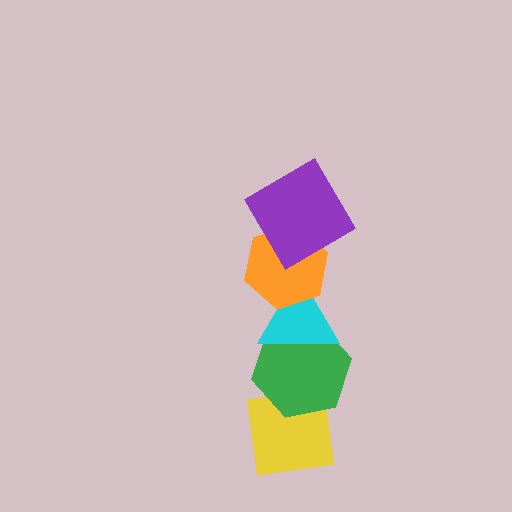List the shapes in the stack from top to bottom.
From top to bottom: the purple diamond, the orange hexagon, the cyan triangle, the green hexagon, the yellow square.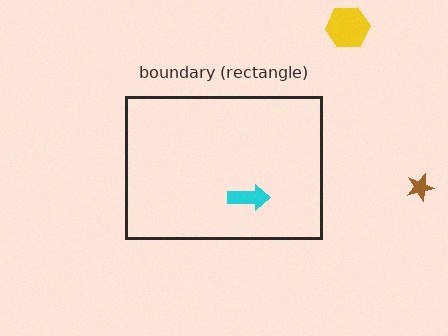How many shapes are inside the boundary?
1 inside, 2 outside.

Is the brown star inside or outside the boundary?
Outside.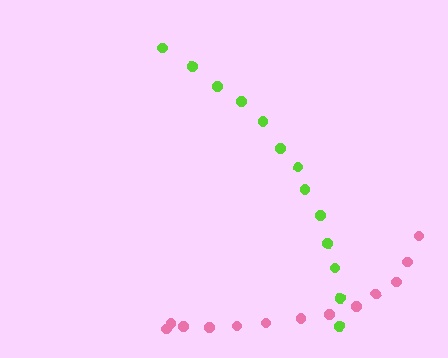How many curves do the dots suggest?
There are 2 distinct paths.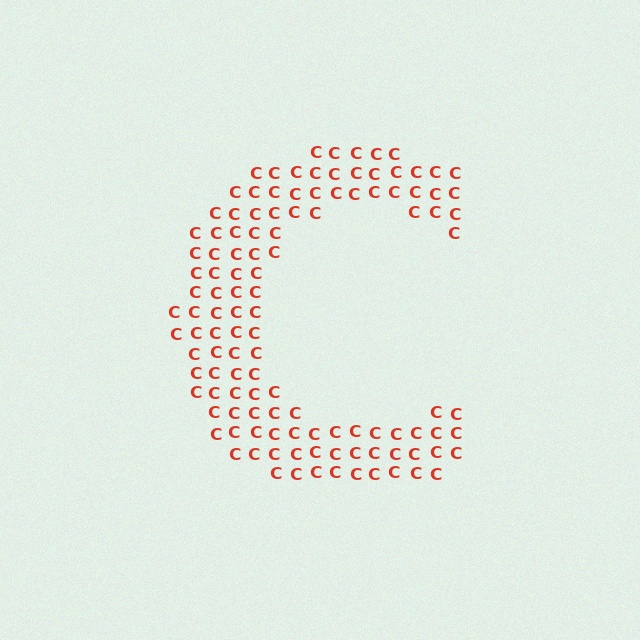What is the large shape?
The large shape is the letter C.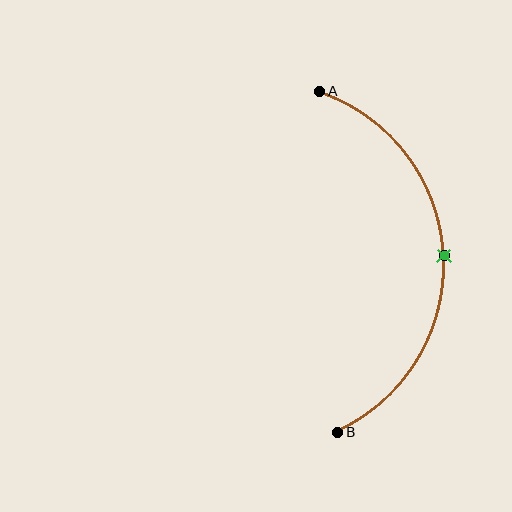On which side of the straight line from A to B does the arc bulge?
The arc bulges to the right of the straight line connecting A and B.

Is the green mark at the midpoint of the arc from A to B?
Yes. The green mark lies on the arc at equal arc-length from both A and B — it is the arc midpoint.